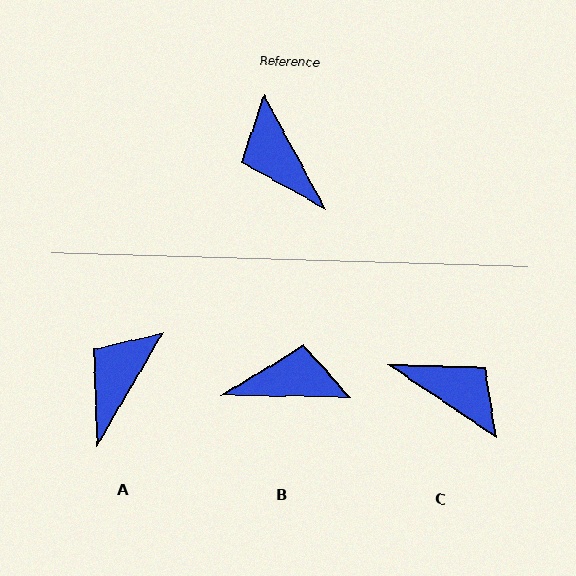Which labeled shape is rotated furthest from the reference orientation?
C, about 153 degrees away.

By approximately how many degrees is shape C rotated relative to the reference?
Approximately 153 degrees clockwise.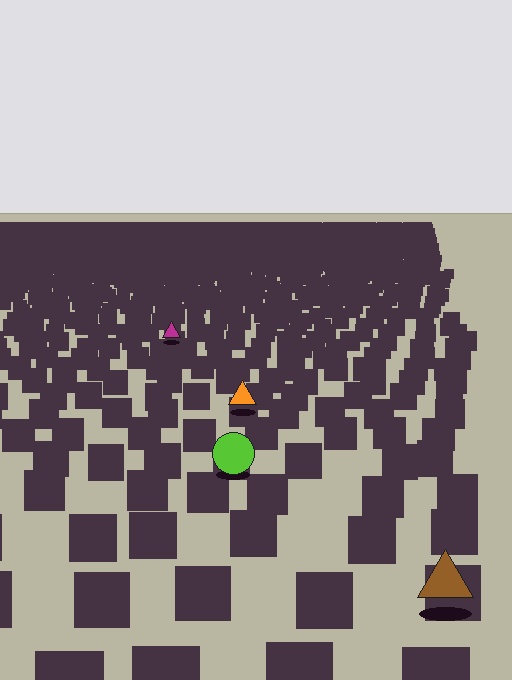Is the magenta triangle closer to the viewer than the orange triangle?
No. The orange triangle is closer — you can tell from the texture gradient: the ground texture is coarser near it.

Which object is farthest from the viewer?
The magenta triangle is farthest from the viewer. It appears smaller and the ground texture around it is denser.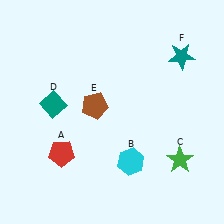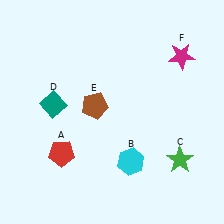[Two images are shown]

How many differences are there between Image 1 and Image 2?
There is 1 difference between the two images.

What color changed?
The star (F) changed from teal in Image 1 to magenta in Image 2.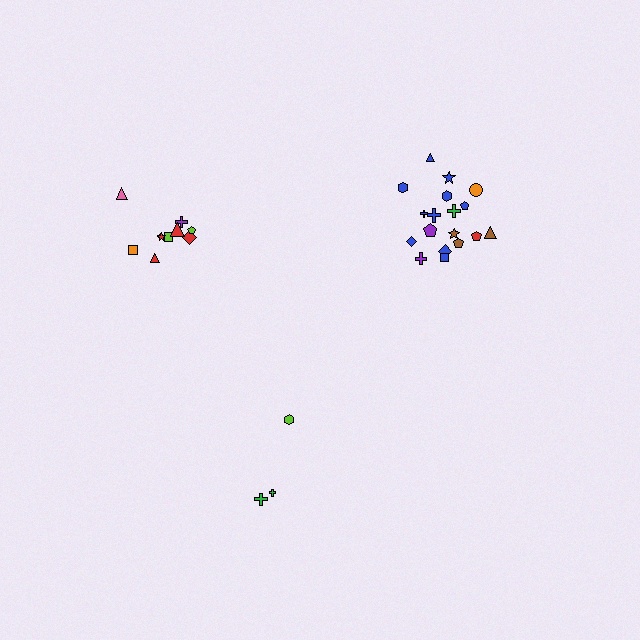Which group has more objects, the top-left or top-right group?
The top-right group.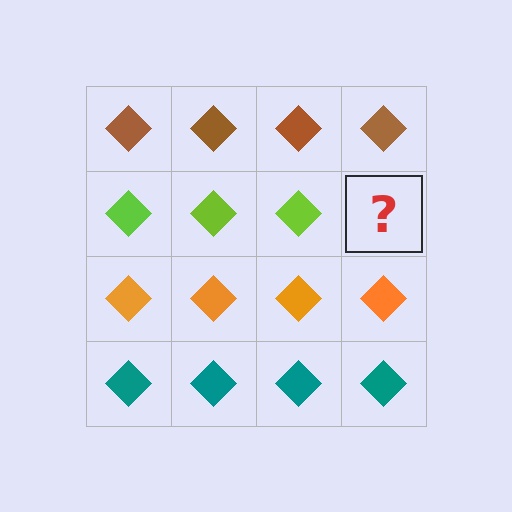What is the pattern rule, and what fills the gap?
The rule is that each row has a consistent color. The gap should be filled with a lime diamond.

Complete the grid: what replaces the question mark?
The question mark should be replaced with a lime diamond.